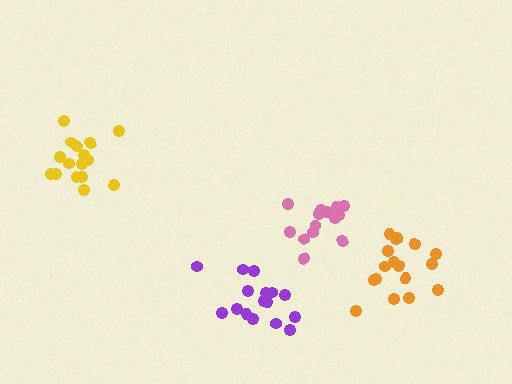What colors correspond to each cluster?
The clusters are colored: pink, purple, yellow, orange.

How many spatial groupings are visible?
There are 4 spatial groupings.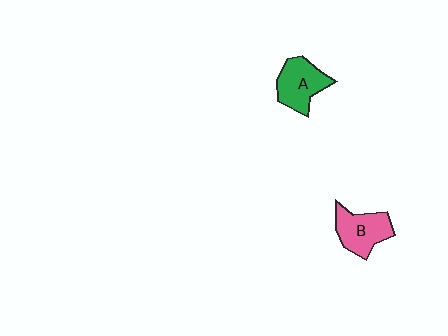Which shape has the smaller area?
Shape B (pink).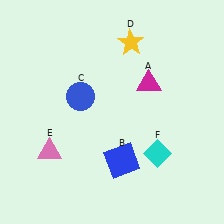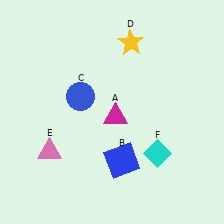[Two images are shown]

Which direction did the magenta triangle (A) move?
The magenta triangle (A) moved left.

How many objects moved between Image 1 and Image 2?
1 object moved between the two images.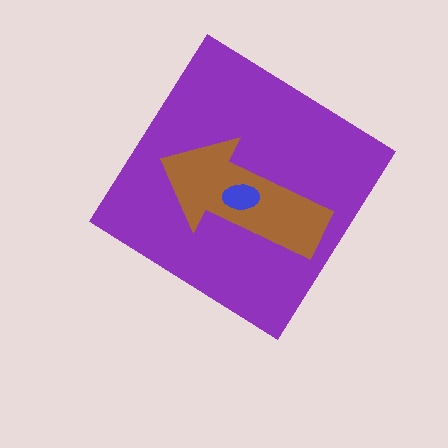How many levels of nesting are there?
3.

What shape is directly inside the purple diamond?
The brown arrow.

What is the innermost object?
The blue ellipse.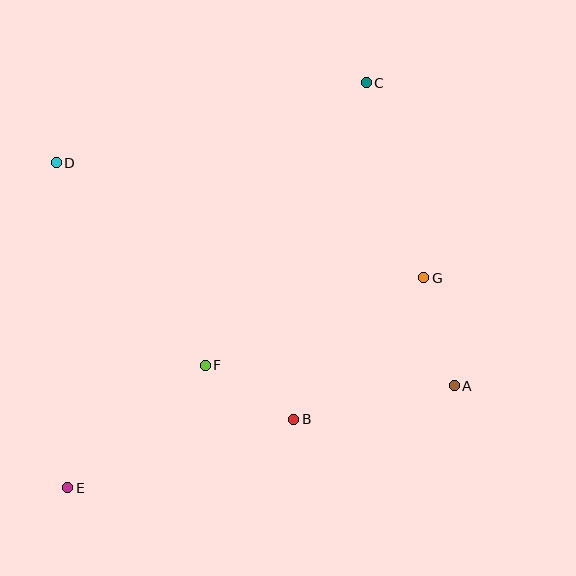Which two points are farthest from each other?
Points C and E are farthest from each other.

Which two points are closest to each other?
Points B and F are closest to each other.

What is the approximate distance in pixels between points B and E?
The distance between B and E is approximately 236 pixels.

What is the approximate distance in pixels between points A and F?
The distance between A and F is approximately 250 pixels.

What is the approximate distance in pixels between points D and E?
The distance between D and E is approximately 325 pixels.